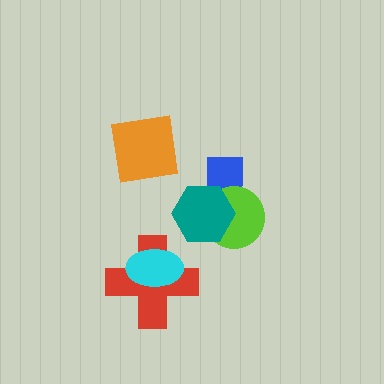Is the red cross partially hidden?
Yes, it is partially covered by another shape.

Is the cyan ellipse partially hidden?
No, no other shape covers it.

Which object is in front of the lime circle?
The teal hexagon is in front of the lime circle.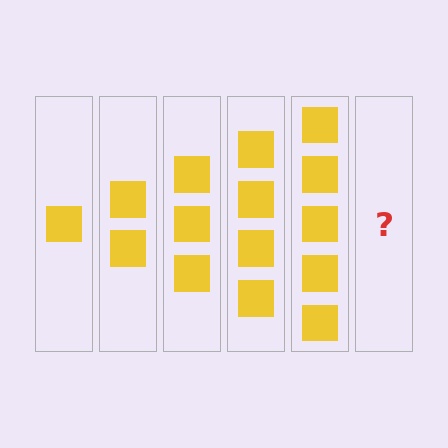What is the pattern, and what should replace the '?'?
The pattern is that each step adds one more square. The '?' should be 6 squares.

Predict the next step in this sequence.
The next step is 6 squares.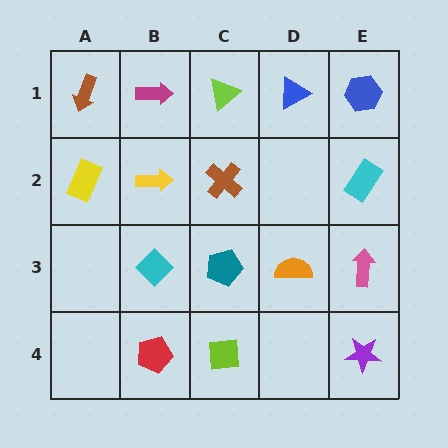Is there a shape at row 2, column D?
No, that cell is empty.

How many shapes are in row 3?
4 shapes.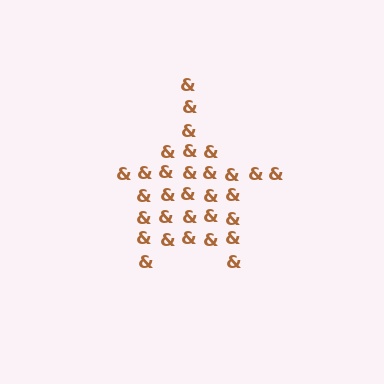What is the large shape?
The large shape is a star.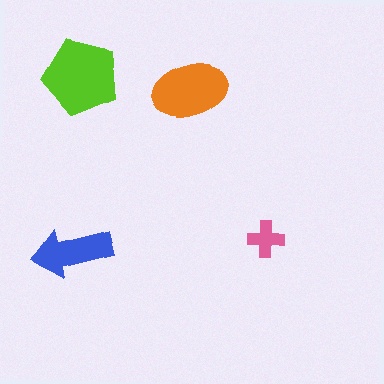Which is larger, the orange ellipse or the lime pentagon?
The lime pentagon.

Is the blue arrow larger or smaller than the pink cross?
Larger.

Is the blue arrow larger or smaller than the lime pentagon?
Smaller.